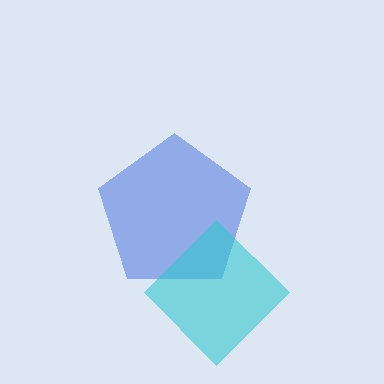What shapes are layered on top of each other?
The layered shapes are: a blue pentagon, a cyan diamond.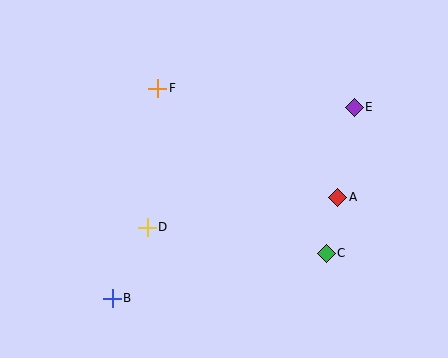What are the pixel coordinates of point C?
Point C is at (326, 253).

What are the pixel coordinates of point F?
Point F is at (158, 88).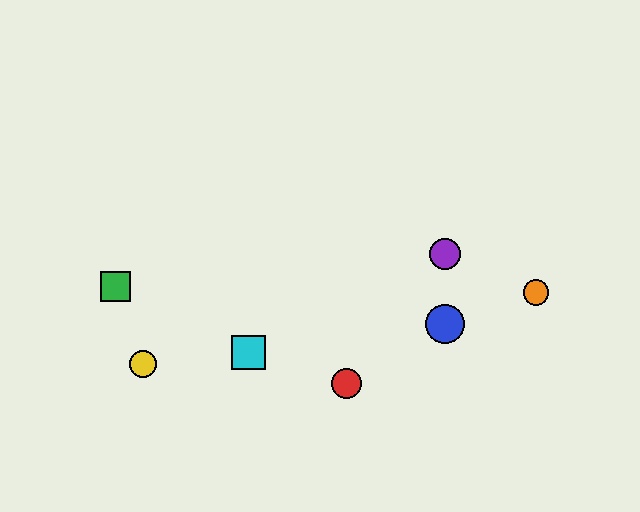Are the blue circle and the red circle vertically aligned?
No, the blue circle is at x≈445 and the red circle is at x≈346.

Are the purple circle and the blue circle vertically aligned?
Yes, both are at x≈445.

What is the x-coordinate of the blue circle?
The blue circle is at x≈445.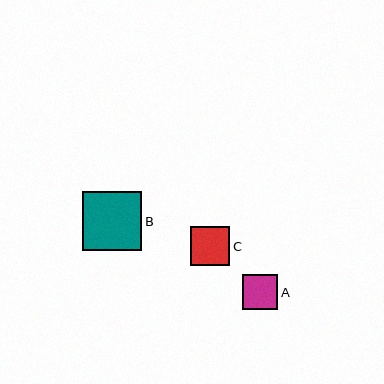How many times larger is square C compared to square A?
Square C is approximately 1.1 times the size of square A.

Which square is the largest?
Square B is the largest with a size of approximately 59 pixels.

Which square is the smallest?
Square A is the smallest with a size of approximately 35 pixels.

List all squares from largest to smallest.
From largest to smallest: B, C, A.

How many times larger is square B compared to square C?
Square B is approximately 1.5 times the size of square C.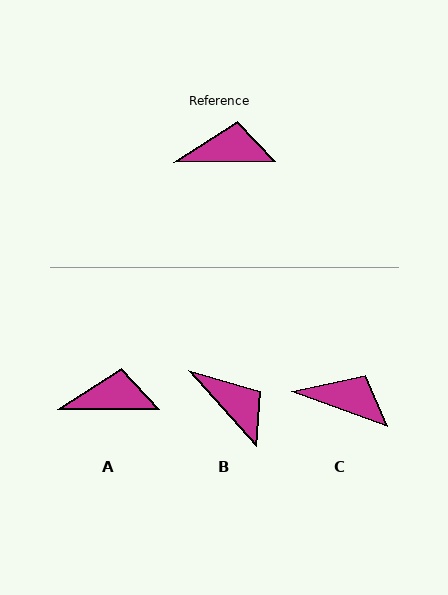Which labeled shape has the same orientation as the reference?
A.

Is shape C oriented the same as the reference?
No, it is off by about 20 degrees.